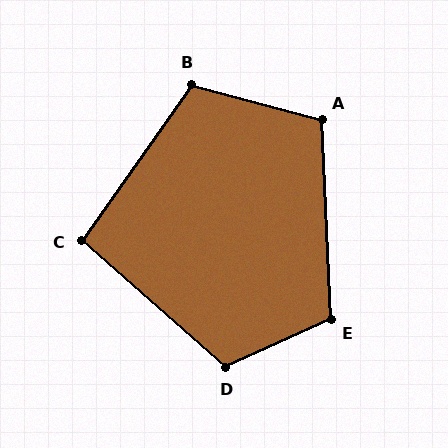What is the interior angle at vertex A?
Approximately 108 degrees (obtuse).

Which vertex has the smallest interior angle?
C, at approximately 96 degrees.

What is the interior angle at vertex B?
Approximately 110 degrees (obtuse).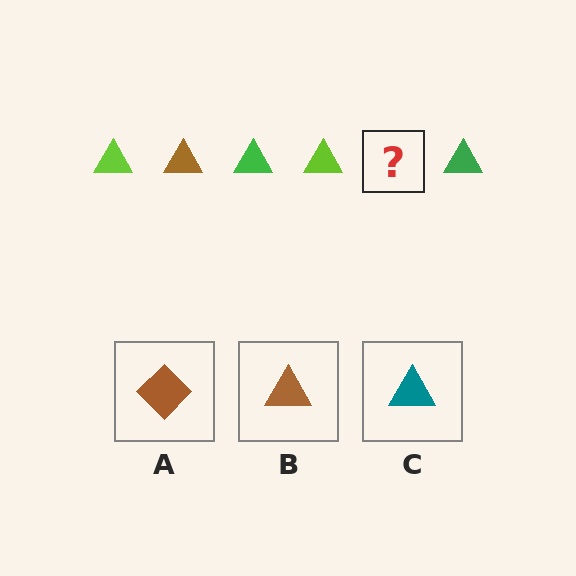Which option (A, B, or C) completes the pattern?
B.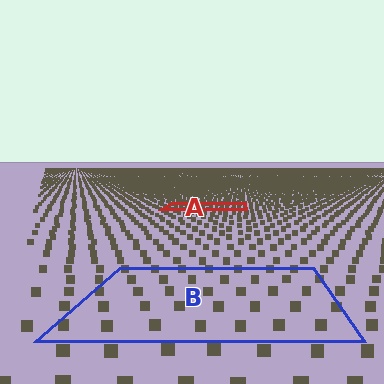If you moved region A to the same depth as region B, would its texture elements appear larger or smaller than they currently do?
They would appear larger. At a closer depth, the same texture elements are projected at a bigger on-screen size.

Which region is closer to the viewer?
Region B is closer. The texture elements there are larger and more spread out.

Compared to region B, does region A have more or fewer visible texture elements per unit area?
Region A has more texture elements per unit area — they are packed more densely because it is farther away.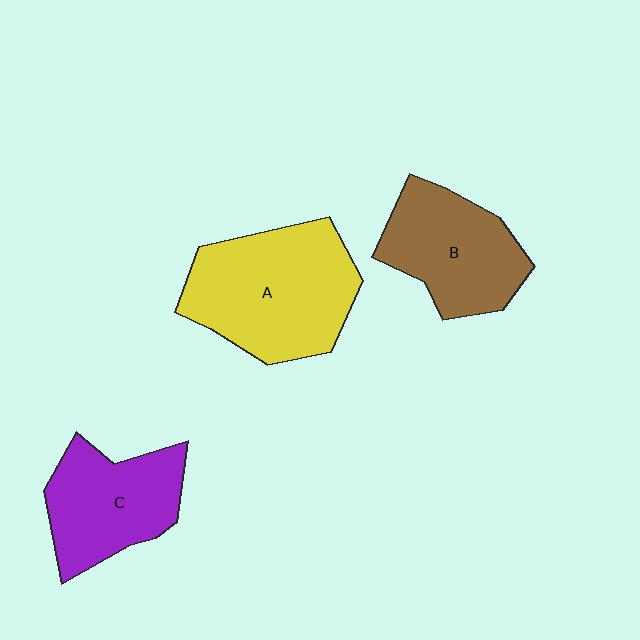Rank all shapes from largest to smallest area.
From largest to smallest: A (yellow), B (brown), C (purple).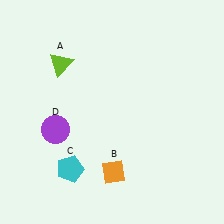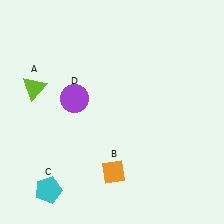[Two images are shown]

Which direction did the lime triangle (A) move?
The lime triangle (A) moved left.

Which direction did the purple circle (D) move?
The purple circle (D) moved up.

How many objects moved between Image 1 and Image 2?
3 objects moved between the two images.